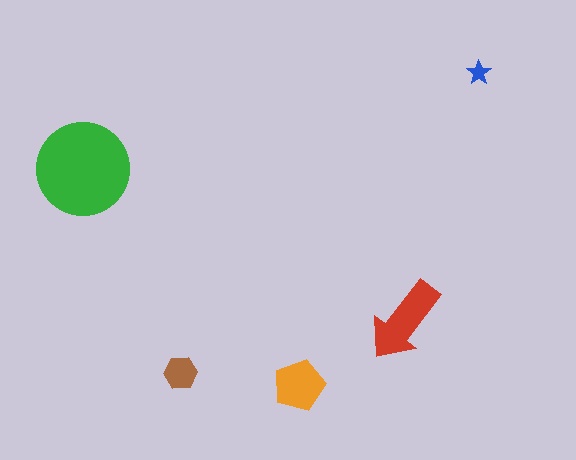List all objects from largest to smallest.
The green circle, the red arrow, the orange pentagon, the brown hexagon, the blue star.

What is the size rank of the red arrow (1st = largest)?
2nd.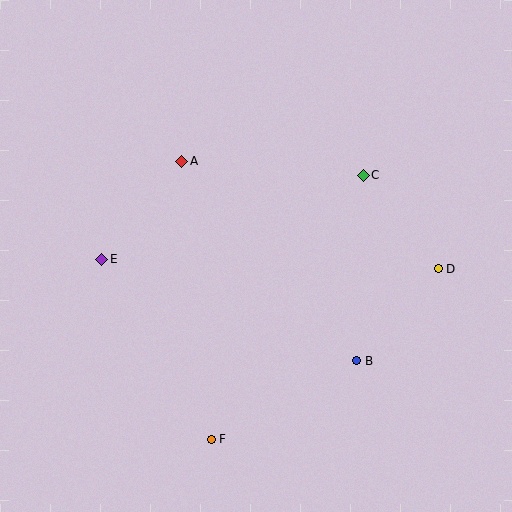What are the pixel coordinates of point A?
Point A is at (182, 161).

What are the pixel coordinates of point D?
Point D is at (438, 269).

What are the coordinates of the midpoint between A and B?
The midpoint between A and B is at (269, 261).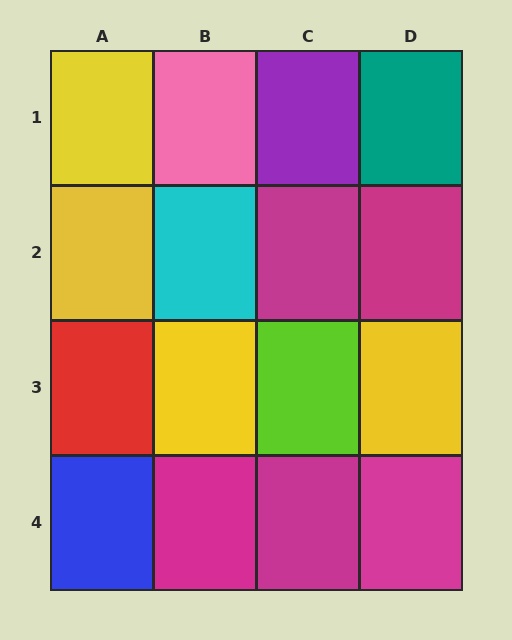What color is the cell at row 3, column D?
Yellow.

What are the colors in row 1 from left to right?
Yellow, pink, purple, teal.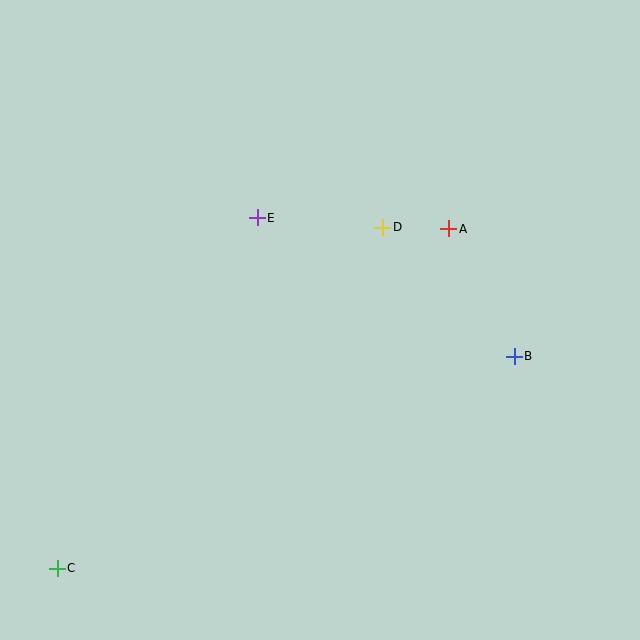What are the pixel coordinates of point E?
Point E is at (257, 218).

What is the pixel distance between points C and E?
The distance between C and E is 404 pixels.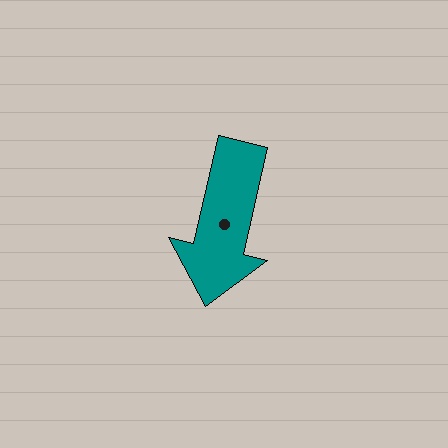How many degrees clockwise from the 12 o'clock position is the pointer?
Approximately 193 degrees.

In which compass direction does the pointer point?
South.